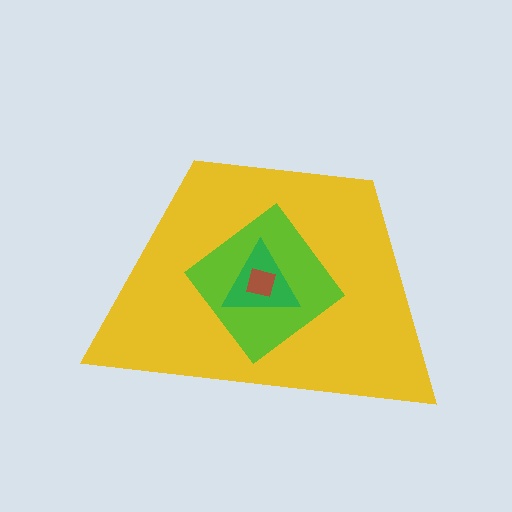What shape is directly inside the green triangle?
The brown square.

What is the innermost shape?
The brown square.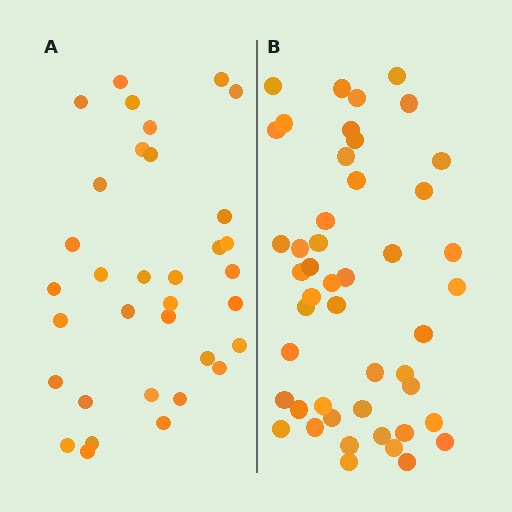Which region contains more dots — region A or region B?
Region B (the right region) has more dots.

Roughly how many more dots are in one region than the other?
Region B has approximately 15 more dots than region A.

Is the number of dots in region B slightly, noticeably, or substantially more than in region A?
Region B has noticeably more, but not dramatically so. The ratio is roughly 1.4 to 1.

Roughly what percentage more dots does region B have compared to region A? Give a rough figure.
About 40% more.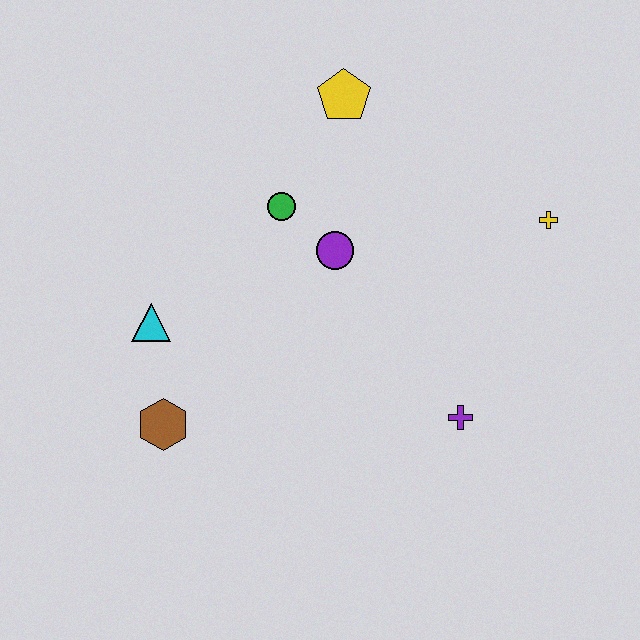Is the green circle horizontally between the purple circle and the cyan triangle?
Yes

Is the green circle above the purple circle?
Yes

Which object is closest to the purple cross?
The purple circle is closest to the purple cross.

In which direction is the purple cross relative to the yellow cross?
The purple cross is below the yellow cross.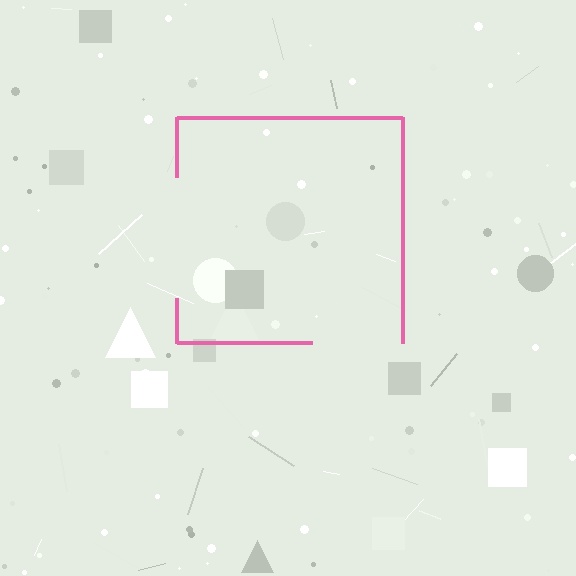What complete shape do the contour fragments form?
The contour fragments form a square.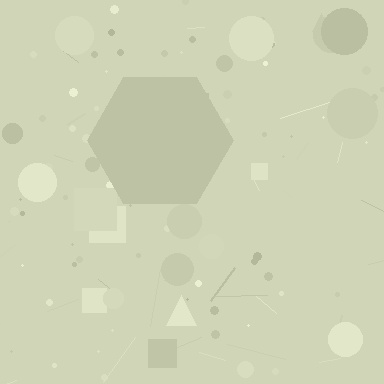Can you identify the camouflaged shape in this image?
The camouflaged shape is a hexagon.